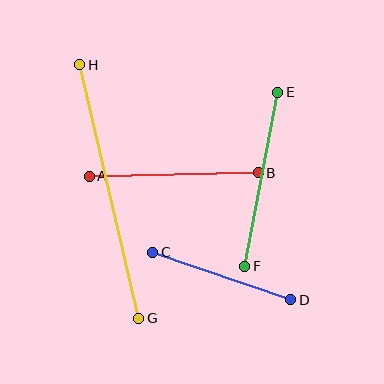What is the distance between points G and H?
The distance is approximately 260 pixels.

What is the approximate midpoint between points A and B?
The midpoint is at approximately (174, 175) pixels.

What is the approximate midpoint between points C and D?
The midpoint is at approximately (222, 276) pixels.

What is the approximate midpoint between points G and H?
The midpoint is at approximately (109, 192) pixels.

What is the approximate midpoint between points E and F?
The midpoint is at approximately (261, 179) pixels.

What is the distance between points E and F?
The distance is approximately 177 pixels.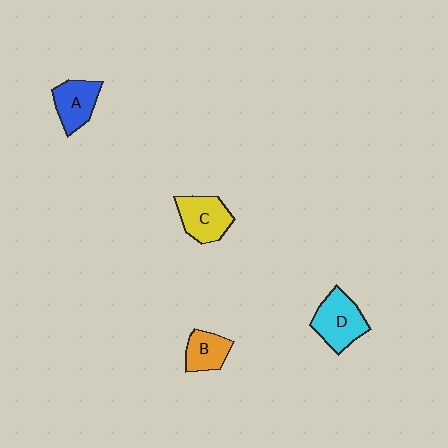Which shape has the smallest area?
Shape B (orange).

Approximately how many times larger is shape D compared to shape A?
Approximately 1.3 times.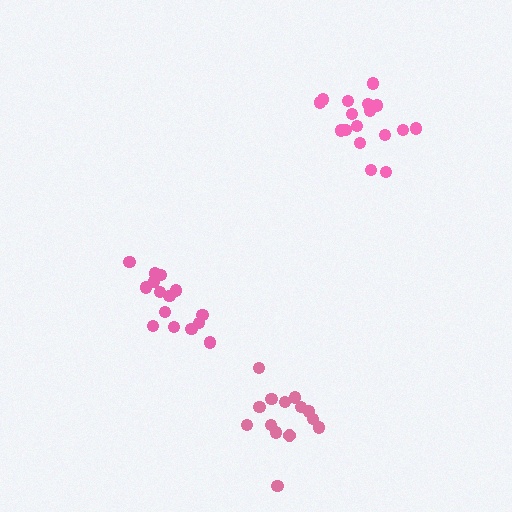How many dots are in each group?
Group 1: 15 dots, Group 2: 17 dots, Group 3: 14 dots (46 total).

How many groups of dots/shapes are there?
There are 3 groups.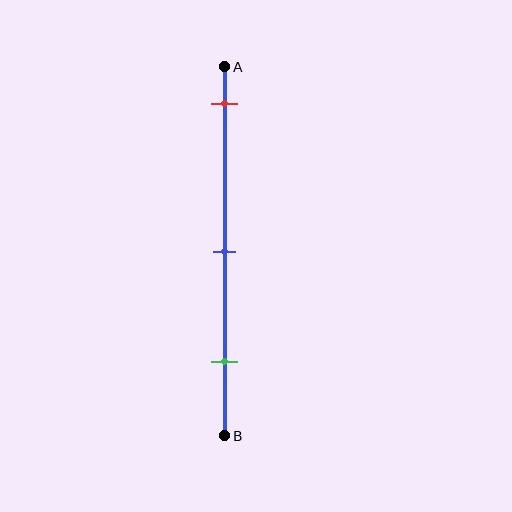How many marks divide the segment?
There are 3 marks dividing the segment.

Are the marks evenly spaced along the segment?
Yes, the marks are approximately evenly spaced.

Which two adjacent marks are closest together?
The blue and green marks are the closest adjacent pair.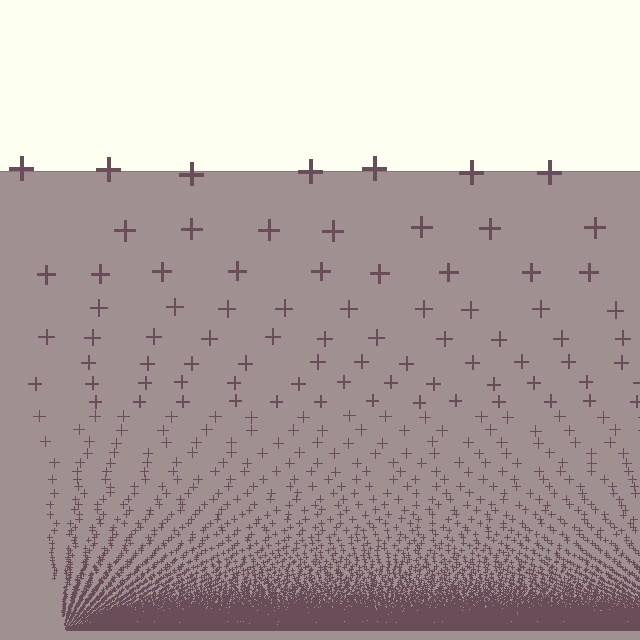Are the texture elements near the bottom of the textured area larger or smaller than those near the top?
Smaller. The gradient is inverted — elements near the bottom are smaller and denser.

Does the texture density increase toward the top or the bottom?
Density increases toward the bottom.